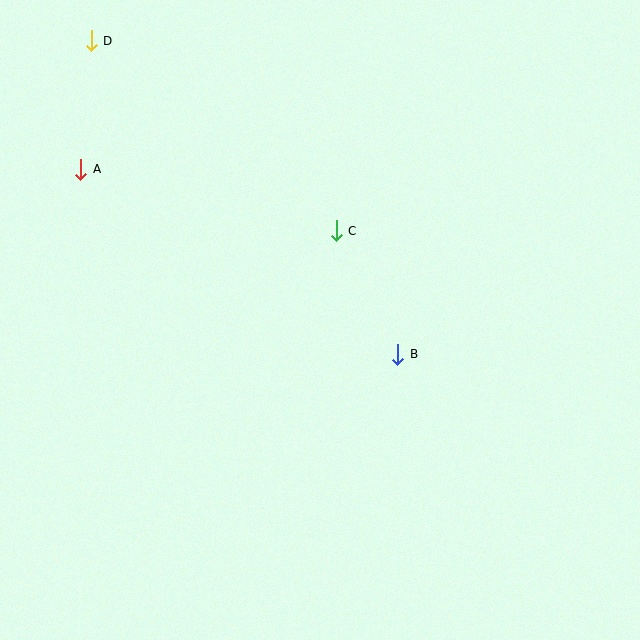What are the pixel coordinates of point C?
Point C is at (336, 231).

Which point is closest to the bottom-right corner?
Point B is closest to the bottom-right corner.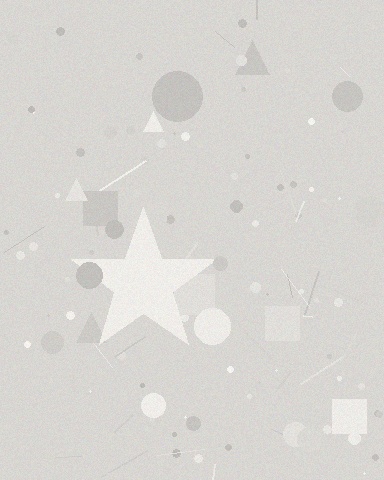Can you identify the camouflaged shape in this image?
The camouflaged shape is a star.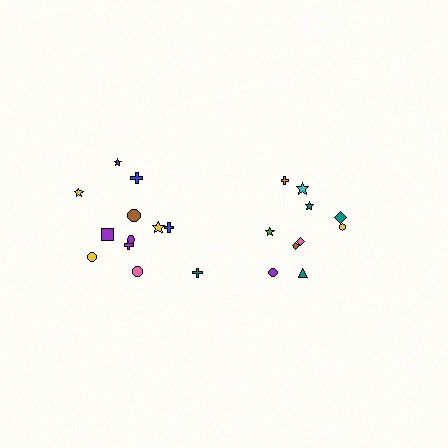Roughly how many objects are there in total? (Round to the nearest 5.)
Roughly 20 objects in total.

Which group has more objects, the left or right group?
The left group.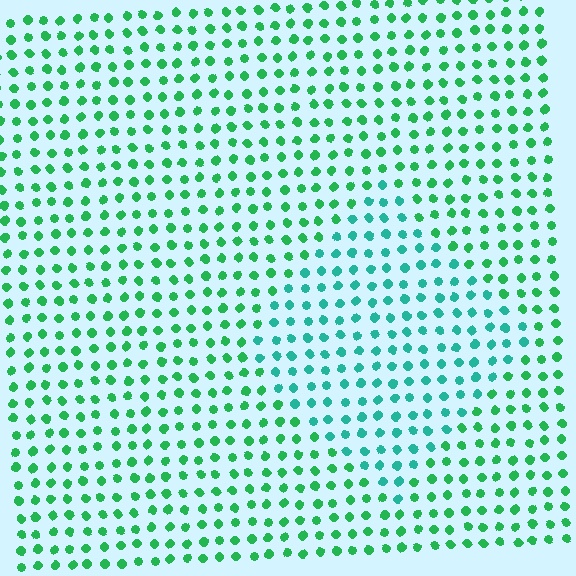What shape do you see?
I see a diamond.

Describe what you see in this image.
The image is filled with small green elements in a uniform arrangement. A diamond-shaped region is visible where the elements are tinted to a slightly different hue, forming a subtle color boundary.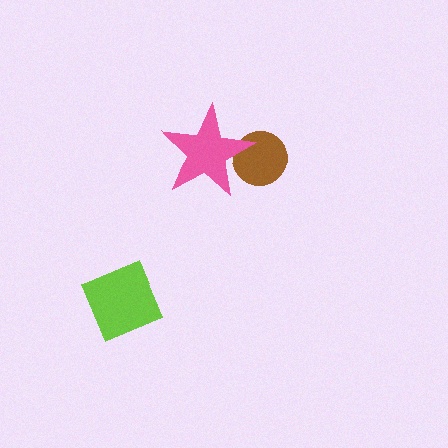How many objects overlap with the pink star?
1 object overlaps with the pink star.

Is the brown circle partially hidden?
Yes, it is partially covered by another shape.